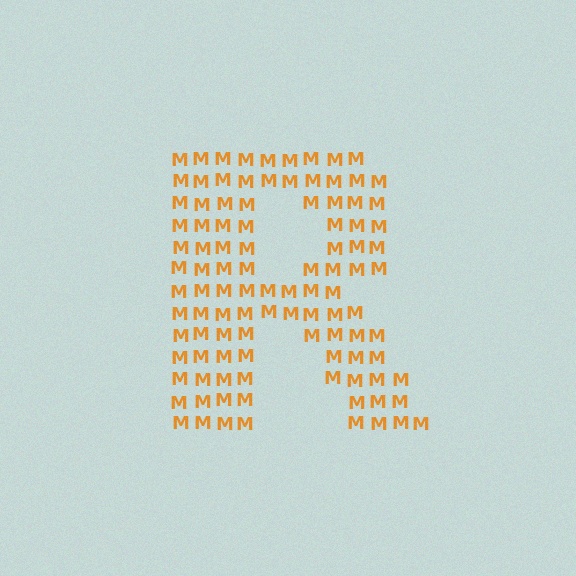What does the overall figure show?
The overall figure shows the letter R.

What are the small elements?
The small elements are letter M's.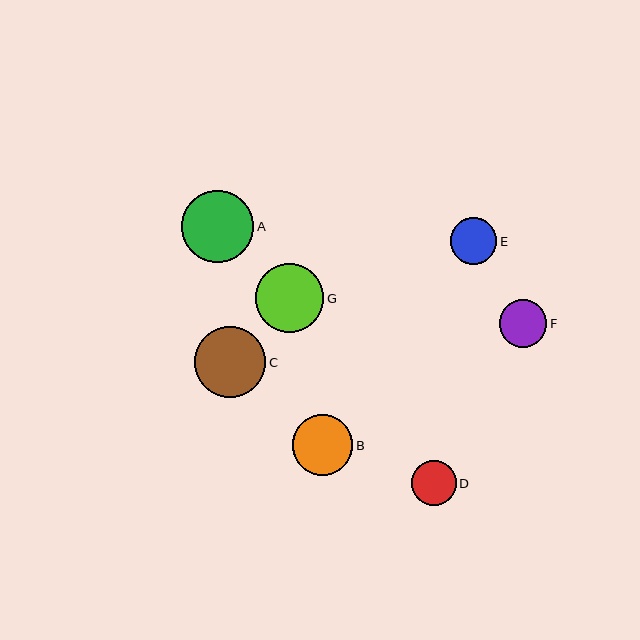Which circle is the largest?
Circle A is the largest with a size of approximately 73 pixels.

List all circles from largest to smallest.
From largest to smallest: A, C, G, B, F, E, D.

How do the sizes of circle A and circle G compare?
Circle A and circle G are approximately the same size.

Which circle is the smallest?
Circle D is the smallest with a size of approximately 45 pixels.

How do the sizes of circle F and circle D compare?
Circle F and circle D are approximately the same size.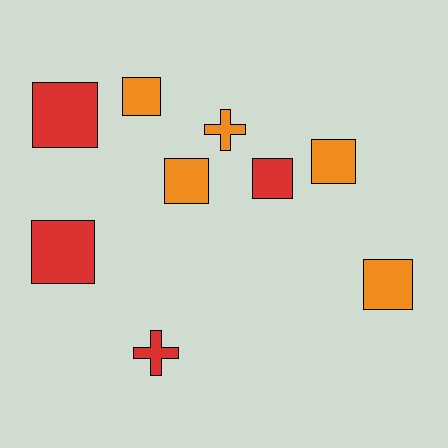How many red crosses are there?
There is 1 red cross.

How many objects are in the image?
There are 9 objects.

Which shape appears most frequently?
Square, with 7 objects.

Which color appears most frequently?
Orange, with 5 objects.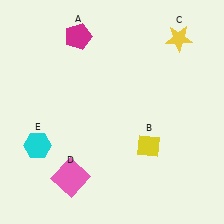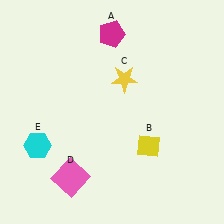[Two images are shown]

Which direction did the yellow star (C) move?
The yellow star (C) moved left.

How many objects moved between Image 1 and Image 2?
2 objects moved between the two images.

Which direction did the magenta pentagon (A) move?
The magenta pentagon (A) moved right.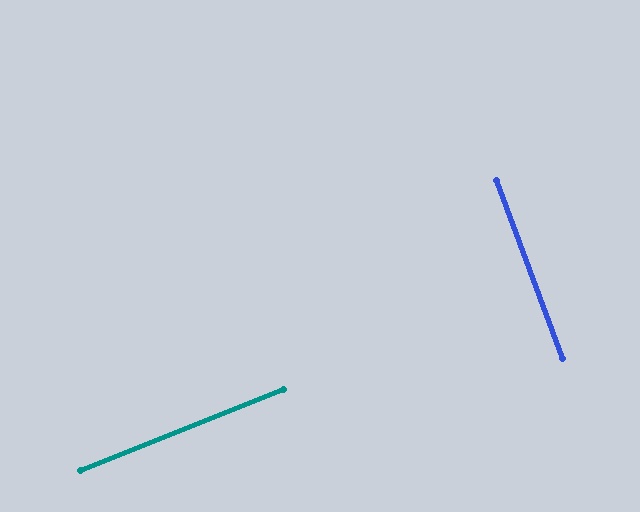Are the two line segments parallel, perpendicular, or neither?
Perpendicular — they meet at approximately 88°.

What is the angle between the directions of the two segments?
Approximately 88 degrees.